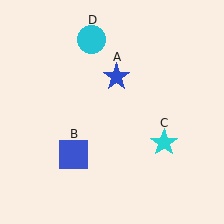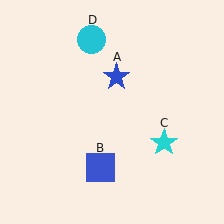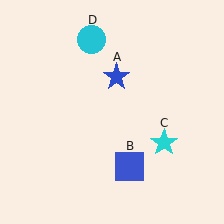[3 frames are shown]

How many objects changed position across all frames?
1 object changed position: blue square (object B).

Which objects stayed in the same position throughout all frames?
Blue star (object A) and cyan star (object C) and cyan circle (object D) remained stationary.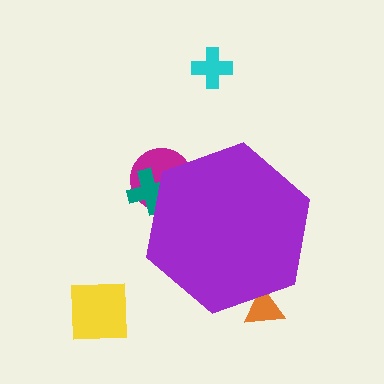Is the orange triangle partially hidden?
Yes, the orange triangle is partially hidden behind the purple hexagon.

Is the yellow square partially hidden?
No, the yellow square is fully visible.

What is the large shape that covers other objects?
A purple hexagon.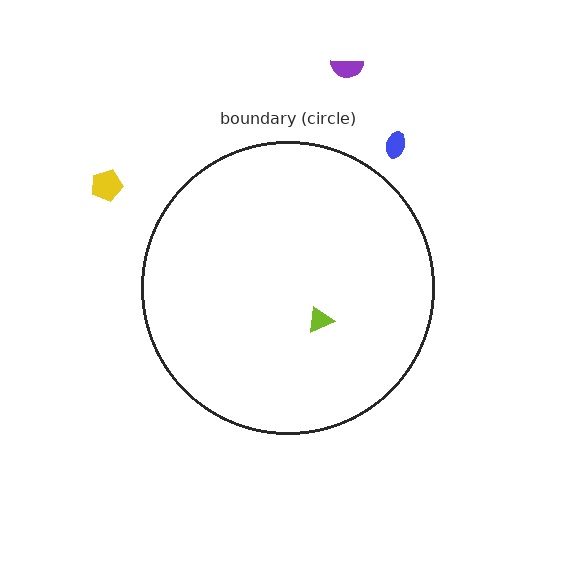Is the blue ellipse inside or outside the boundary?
Outside.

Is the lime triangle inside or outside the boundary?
Inside.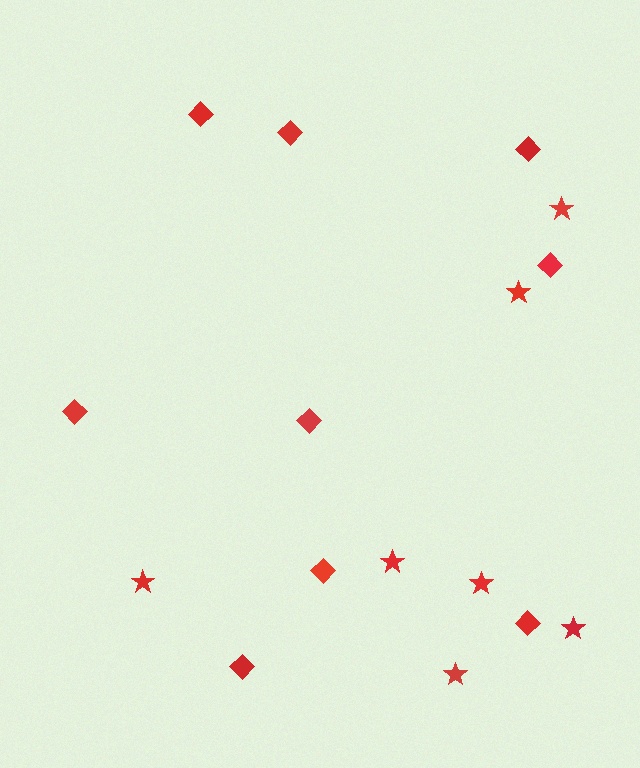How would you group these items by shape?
There are 2 groups: one group of stars (7) and one group of diamonds (9).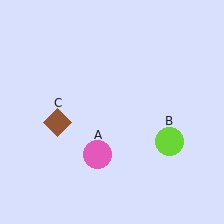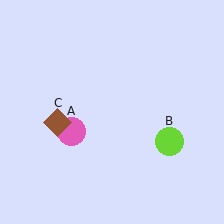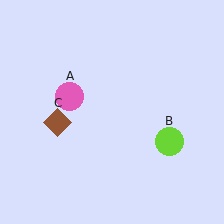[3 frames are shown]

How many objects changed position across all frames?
1 object changed position: pink circle (object A).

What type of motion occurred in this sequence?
The pink circle (object A) rotated clockwise around the center of the scene.